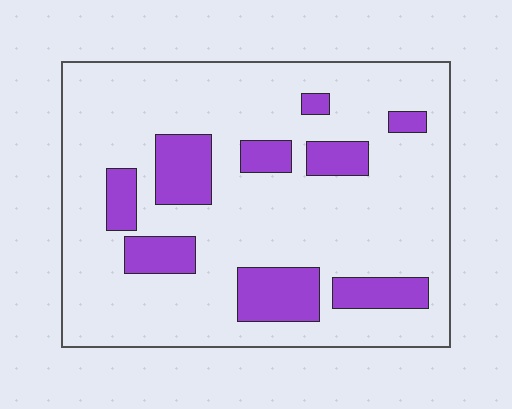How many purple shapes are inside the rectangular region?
9.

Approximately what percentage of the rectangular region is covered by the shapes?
Approximately 20%.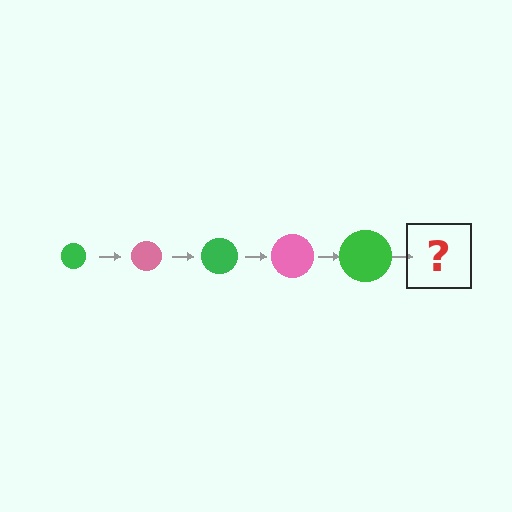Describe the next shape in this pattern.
It should be a pink circle, larger than the previous one.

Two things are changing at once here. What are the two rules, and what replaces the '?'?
The two rules are that the circle grows larger each step and the color cycles through green and pink. The '?' should be a pink circle, larger than the previous one.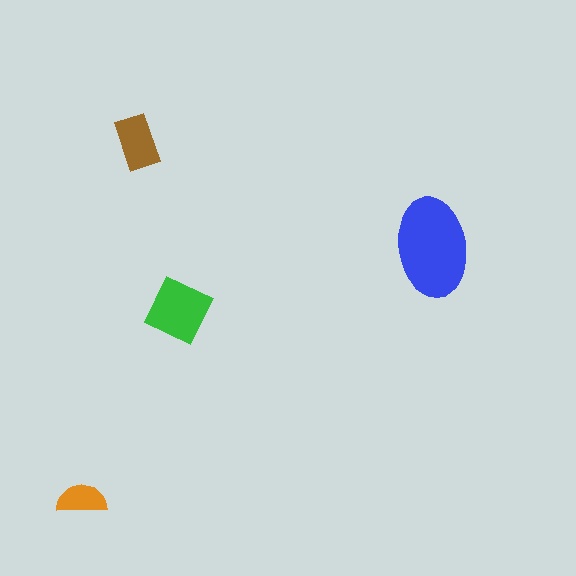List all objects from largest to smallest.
The blue ellipse, the green diamond, the brown rectangle, the orange semicircle.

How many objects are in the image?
There are 4 objects in the image.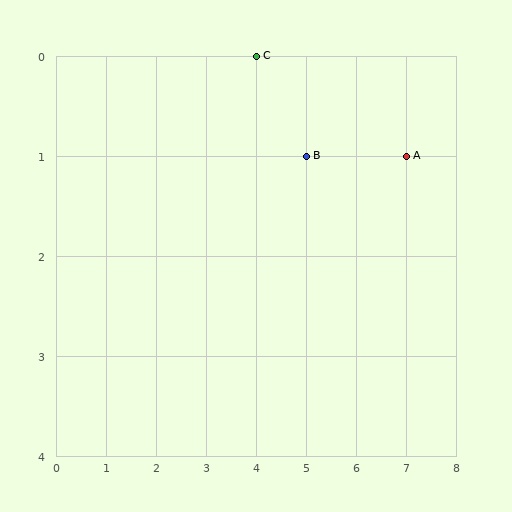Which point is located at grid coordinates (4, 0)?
Point C is at (4, 0).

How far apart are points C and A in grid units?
Points C and A are 3 columns and 1 row apart (about 3.2 grid units diagonally).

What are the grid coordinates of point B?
Point B is at grid coordinates (5, 1).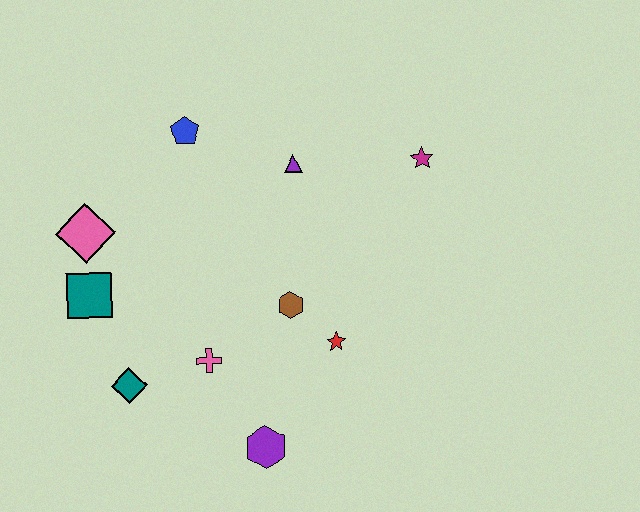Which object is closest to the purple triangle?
The blue pentagon is closest to the purple triangle.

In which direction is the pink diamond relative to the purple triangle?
The pink diamond is to the left of the purple triangle.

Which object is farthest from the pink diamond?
The magenta star is farthest from the pink diamond.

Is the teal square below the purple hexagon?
No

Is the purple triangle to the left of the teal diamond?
No